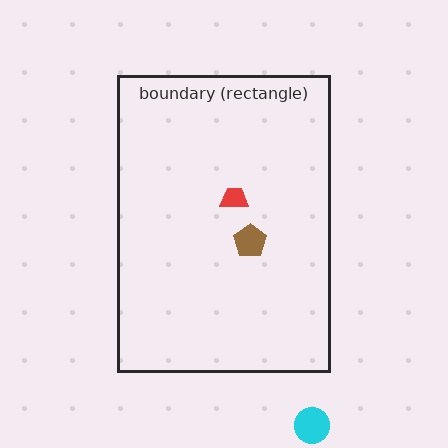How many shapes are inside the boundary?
2 inside, 1 outside.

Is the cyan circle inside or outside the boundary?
Outside.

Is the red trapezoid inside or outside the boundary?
Inside.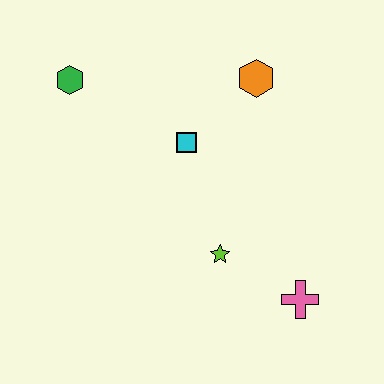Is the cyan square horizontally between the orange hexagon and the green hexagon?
Yes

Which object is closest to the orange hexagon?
The cyan square is closest to the orange hexagon.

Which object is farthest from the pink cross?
The green hexagon is farthest from the pink cross.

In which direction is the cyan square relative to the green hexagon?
The cyan square is to the right of the green hexagon.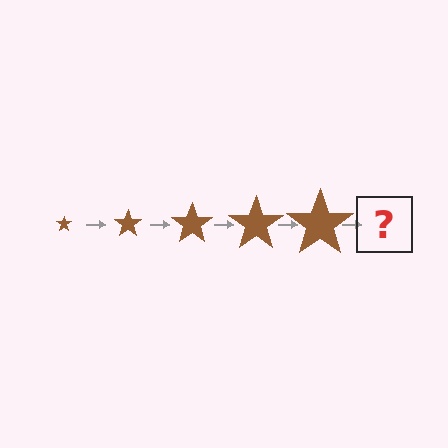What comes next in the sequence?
The next element should be a brown star, larger than the previous one.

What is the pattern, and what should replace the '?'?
The pattern is that the star gets progressively larger each step. The '?' should be a brown star, larger than the previous one.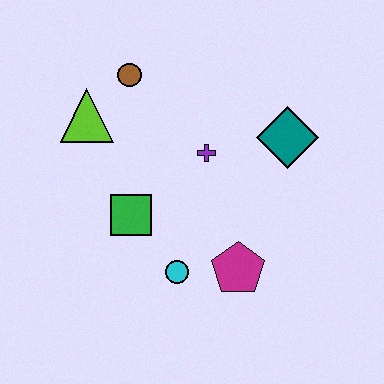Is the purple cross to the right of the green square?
Yes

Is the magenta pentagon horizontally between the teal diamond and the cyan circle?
Yes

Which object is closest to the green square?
The cyan circle is closest to the green square.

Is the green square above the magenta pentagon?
Yes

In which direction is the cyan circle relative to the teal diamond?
The cyan circle is below the teal diamond.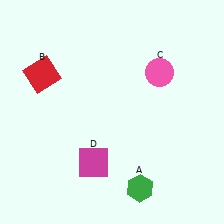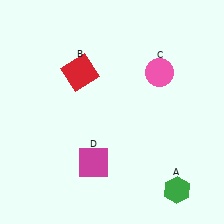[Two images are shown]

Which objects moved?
The objects that moved are: the green hexagon (A), the red square (B).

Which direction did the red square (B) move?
The red square (B) moved right.